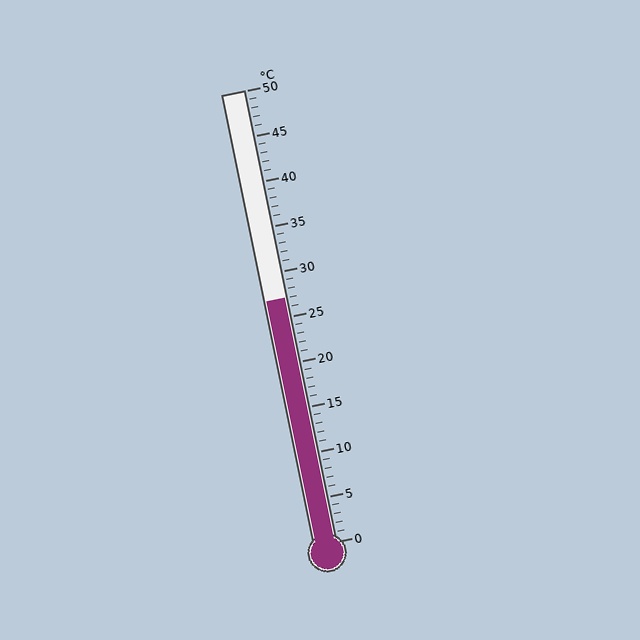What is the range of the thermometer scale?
The thermometer scale ranges from 0°C to 50°C.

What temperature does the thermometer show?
The thermometer shows approximately 27°C.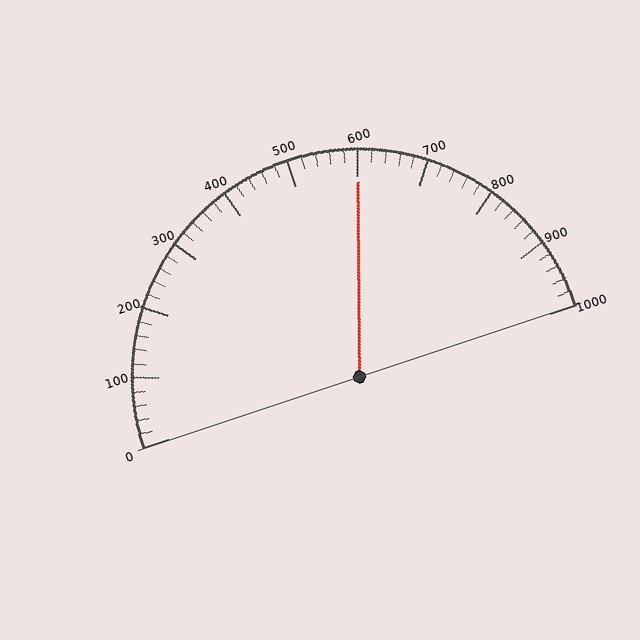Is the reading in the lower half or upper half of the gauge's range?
The reading is in the upper half of the range (0 to 1000).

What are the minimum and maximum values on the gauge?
The gauge ranges from 0 to 1000.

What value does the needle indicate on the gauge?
The needle indicates approximately 600.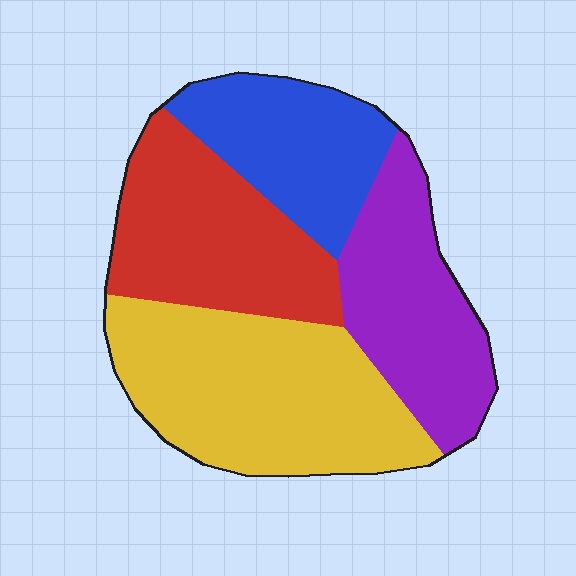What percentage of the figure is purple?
Purple takes up between a sixth and a third of the figure.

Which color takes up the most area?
Yellow, at roughly 35%.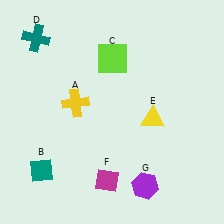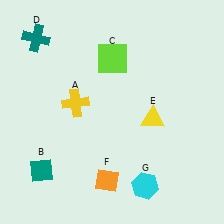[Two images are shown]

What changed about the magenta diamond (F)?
In Image 1, F is magenta. In Image 2, it changed to orange.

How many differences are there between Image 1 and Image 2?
There are 2 differences between the two images.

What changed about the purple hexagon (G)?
In Image 1, G is purple. In Image 2, it changed to cyan.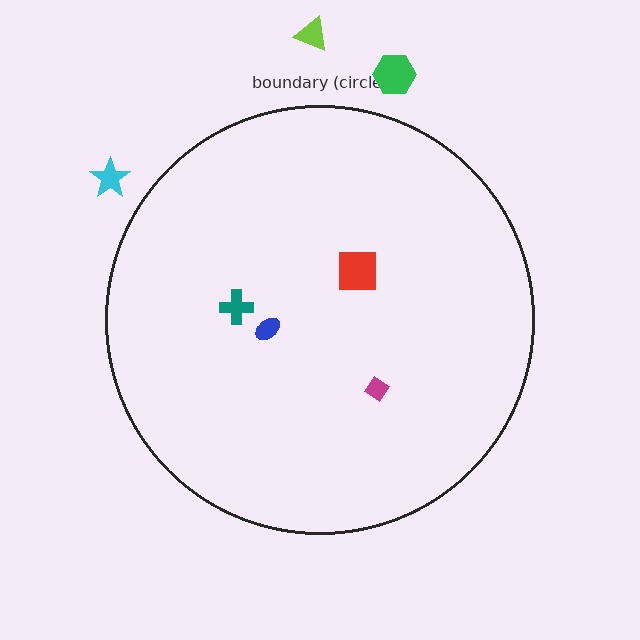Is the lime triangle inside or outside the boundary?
Outside.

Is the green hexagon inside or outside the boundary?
Outside.